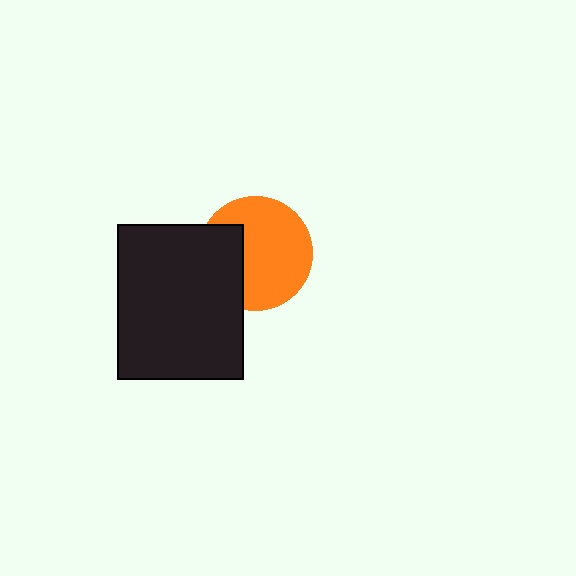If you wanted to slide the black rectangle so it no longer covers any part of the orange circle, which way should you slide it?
Slide it left — that is the most direct way to separate the two shapes.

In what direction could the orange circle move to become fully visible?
The orange circle could move right. That would shift it out from behind the black rectangle entirely.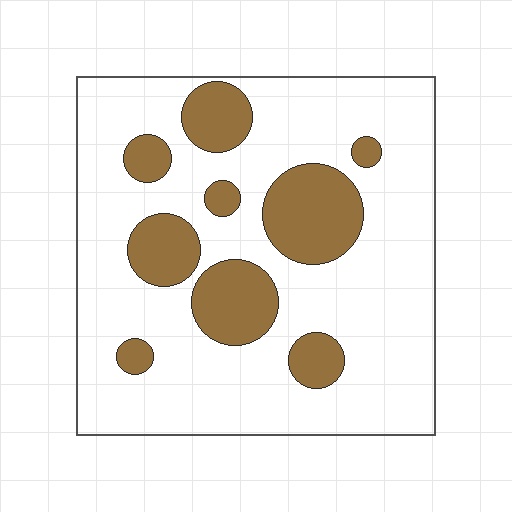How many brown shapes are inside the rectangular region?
9.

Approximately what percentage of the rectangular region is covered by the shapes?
Approximately 25%.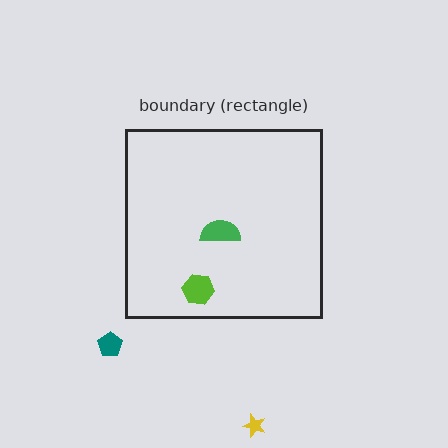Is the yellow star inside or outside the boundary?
Outside.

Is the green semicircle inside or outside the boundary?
Inside.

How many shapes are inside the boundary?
2 inside, 2 outside.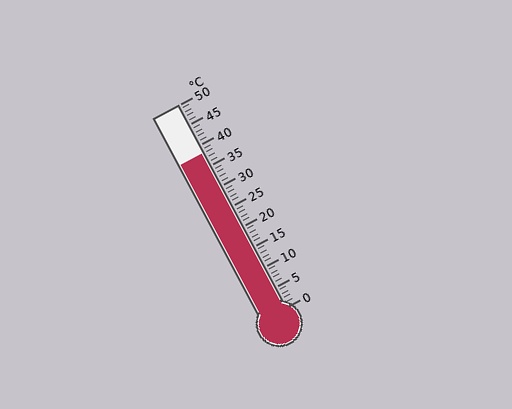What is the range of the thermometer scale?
The thermometer scale ranges from 0°C to 50°C.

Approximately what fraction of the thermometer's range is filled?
The thermometer is filled to approximately 75% of its range.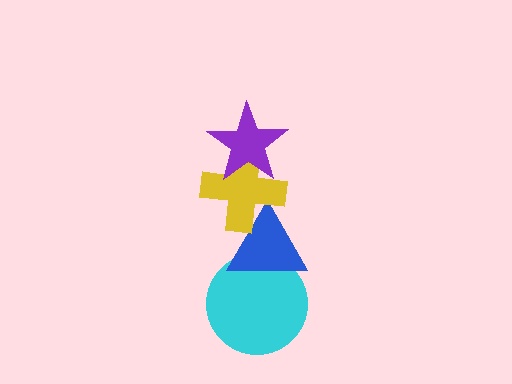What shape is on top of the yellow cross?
The purple star is on top of the yellow cross.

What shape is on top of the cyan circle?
The blue triangle is on top of the cyan circle.